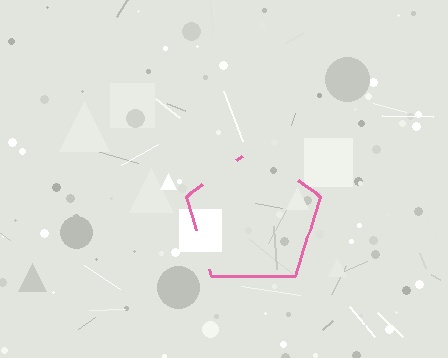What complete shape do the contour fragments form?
The contour fragments form a pentagon.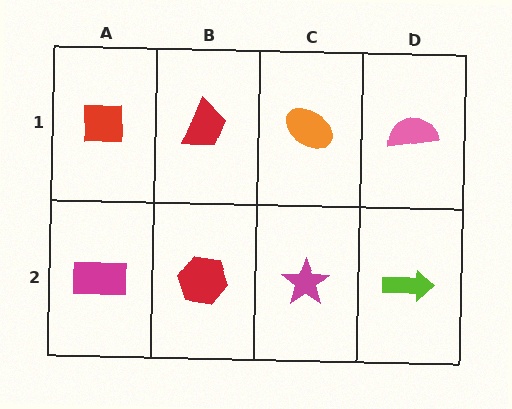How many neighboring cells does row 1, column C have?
3.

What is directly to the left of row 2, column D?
A magenta star.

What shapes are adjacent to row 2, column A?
A red square (row 1, column A), a red hexagon (row 2, column B).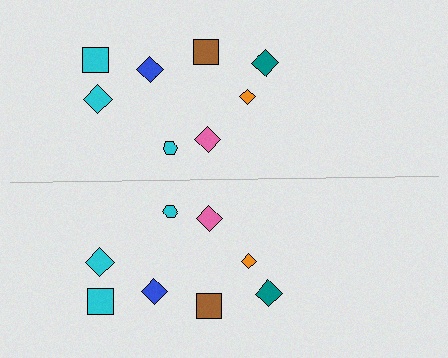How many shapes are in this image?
There are 16 shapes in this image.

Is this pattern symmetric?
Yes, this pattern has bilateral (reflection) symmetry.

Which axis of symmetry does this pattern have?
The pattern has a horizontal axis of symmetry running through the center of the image.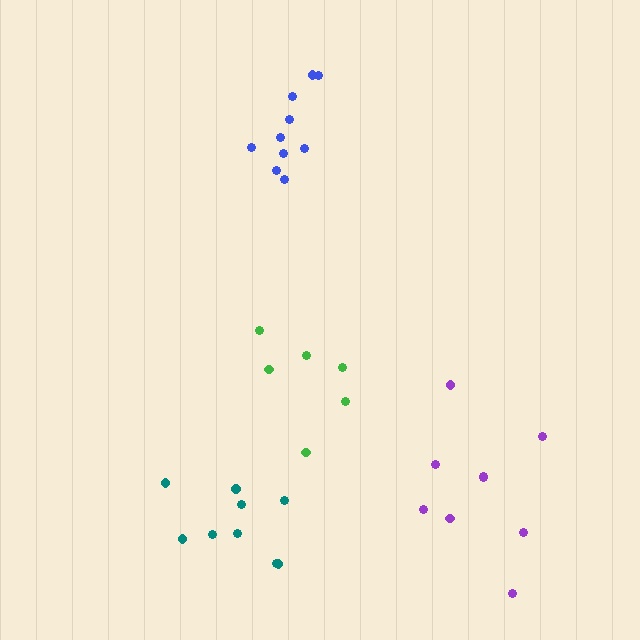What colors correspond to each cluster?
The clusters are colored: teal, blue, green, purple.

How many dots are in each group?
Group 1: 9 dots, Group 2: 10 dots, Group 3: 6 dots, Group 4: 9 dots (34 total).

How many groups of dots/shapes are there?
There are 4 groups.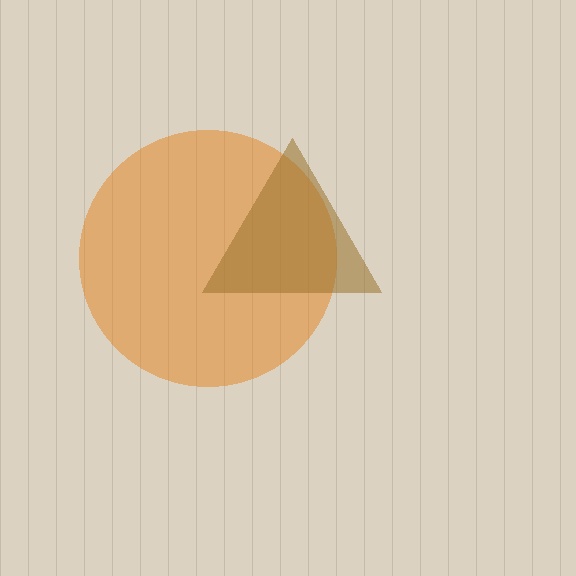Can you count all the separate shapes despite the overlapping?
Yes, there are 2 separate shapes.